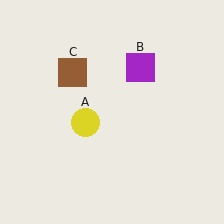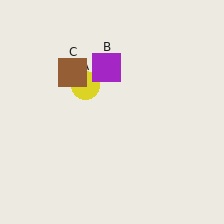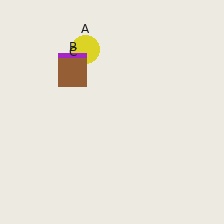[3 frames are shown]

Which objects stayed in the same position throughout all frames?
Brown square (object C) remained stationary.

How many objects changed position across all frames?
2 objects changed position: yellow circle (object A), purple square (object B).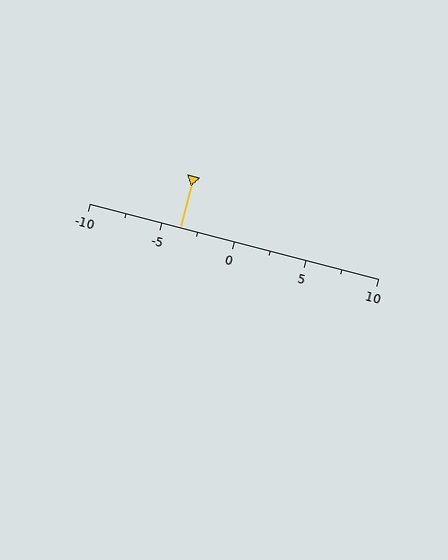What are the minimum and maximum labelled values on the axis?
The axis runs from -10 to 10.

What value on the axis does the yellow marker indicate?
The marker indicates approximately -3.8.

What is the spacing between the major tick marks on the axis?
The major ticks are spaced 5 apart.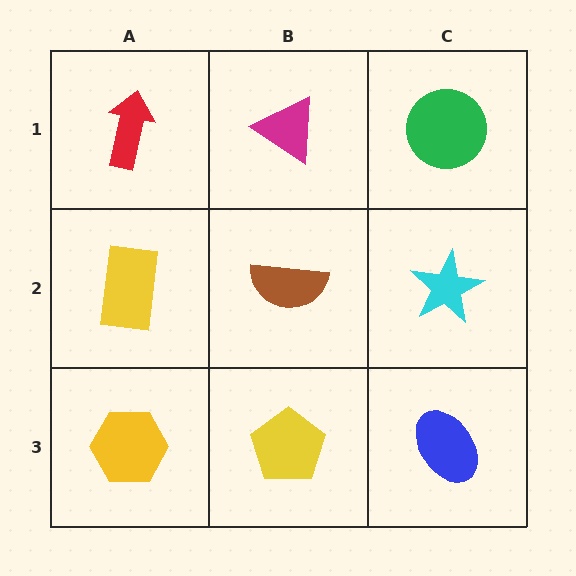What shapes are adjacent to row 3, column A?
A yellow rectangle (row 2, column A), a yellow pentagon (row 3, column B).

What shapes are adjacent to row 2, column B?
A magenta triangle (row 1, column B), a yellow pentagon (row 3, column B), a yellow rectangle (row 2, column A), a cyan star (row 2, column C).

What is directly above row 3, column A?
A yellow rectangle.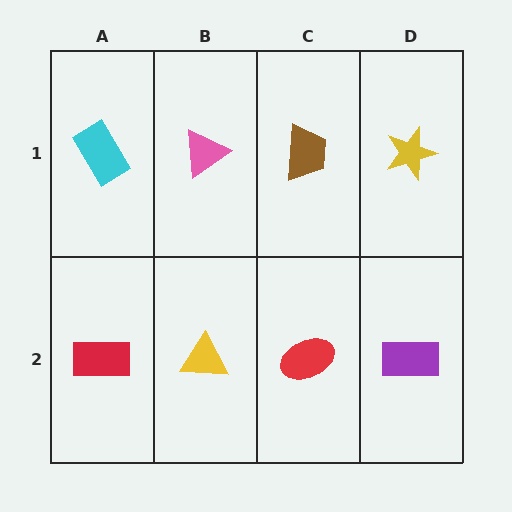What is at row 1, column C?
A brown trapezoid.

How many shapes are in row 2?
4 shapes.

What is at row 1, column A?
A cyan rectangle.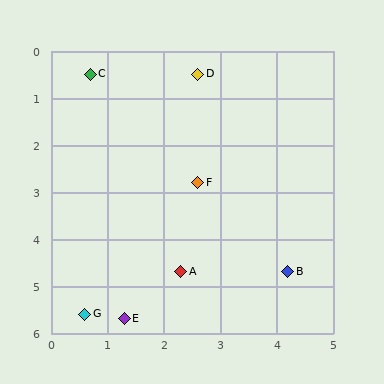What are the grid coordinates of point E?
Point E is at approximately (1.3, 5.7).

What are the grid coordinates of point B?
Point B is at approximately (4.2, 4.7).